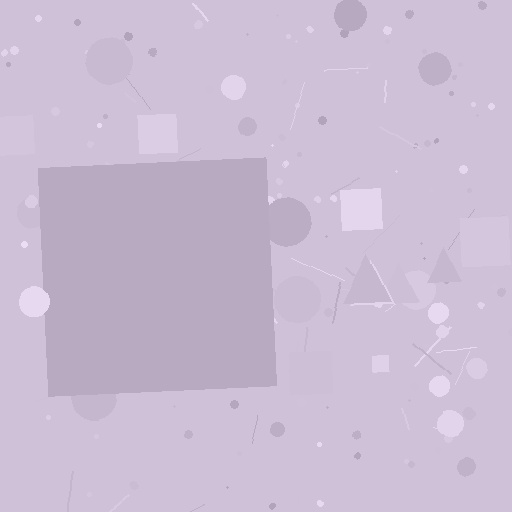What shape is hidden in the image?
A square is hidden in the image.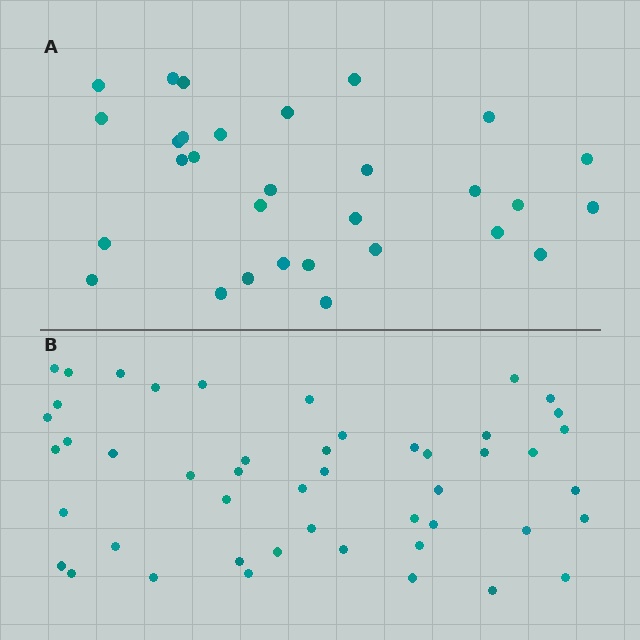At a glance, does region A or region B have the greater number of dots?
Region B (the bottom region) has more dots.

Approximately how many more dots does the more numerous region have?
Region B has approximately 20 more dots than region A.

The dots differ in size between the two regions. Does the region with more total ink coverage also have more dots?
No. Region A has more total ink coverage because its dots are larger, but region B actually contains more individual dots. Total area can be misleading — the number of items is what matters here.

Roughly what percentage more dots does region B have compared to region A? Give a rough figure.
About 60% more.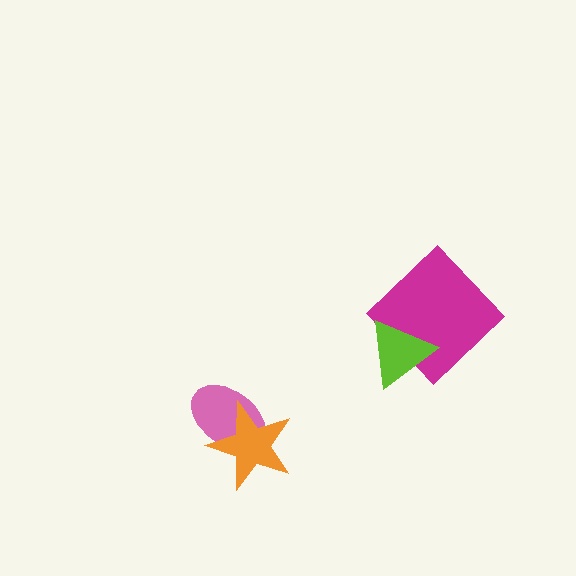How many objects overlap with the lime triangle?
1 object overlaps with the lime triangle.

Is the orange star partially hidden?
No, no other shape covers it.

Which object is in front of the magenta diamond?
The lime triangle is in front of the magenta diamond.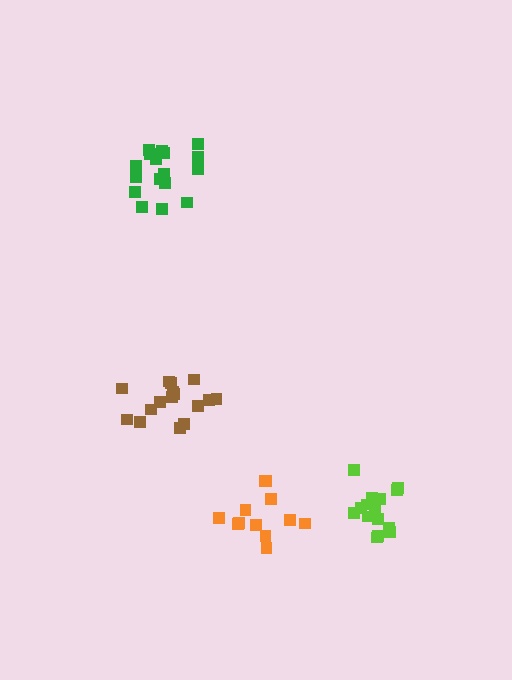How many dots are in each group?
Group 1: 16 dots, Group 2: 15 dots, Group 3: 12 dots, Group 4: 18 dots (61 total).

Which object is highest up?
The green cluster is topmost.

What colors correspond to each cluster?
The clusters are colored: brown, lime, orange, green.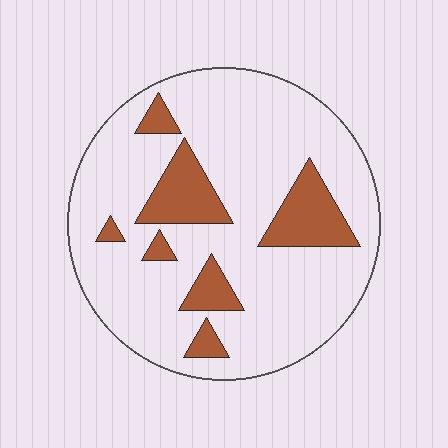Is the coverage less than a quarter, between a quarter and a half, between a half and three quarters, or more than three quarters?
Less than a quarter.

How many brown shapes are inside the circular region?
7.